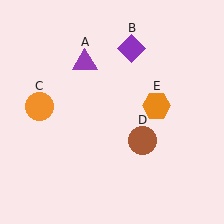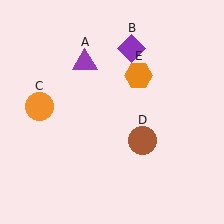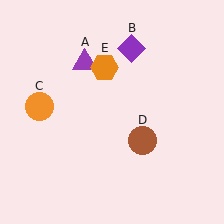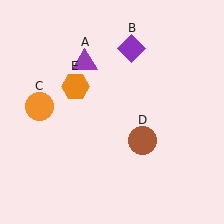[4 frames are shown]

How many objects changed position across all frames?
1 object changed position: orange hexagon (object E).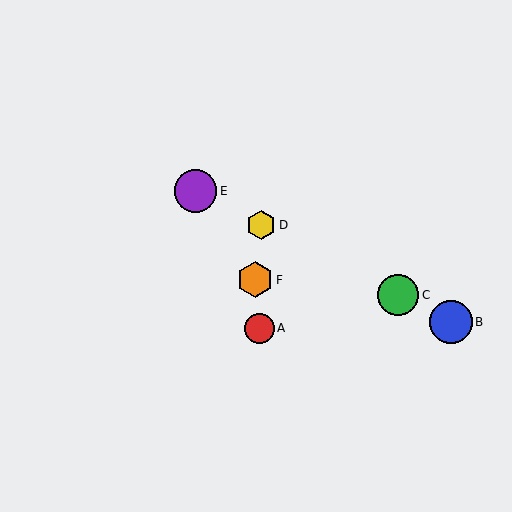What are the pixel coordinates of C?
Object C is at (398, 295).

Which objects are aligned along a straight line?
Objects B, C, D, E are aligned along a straight line.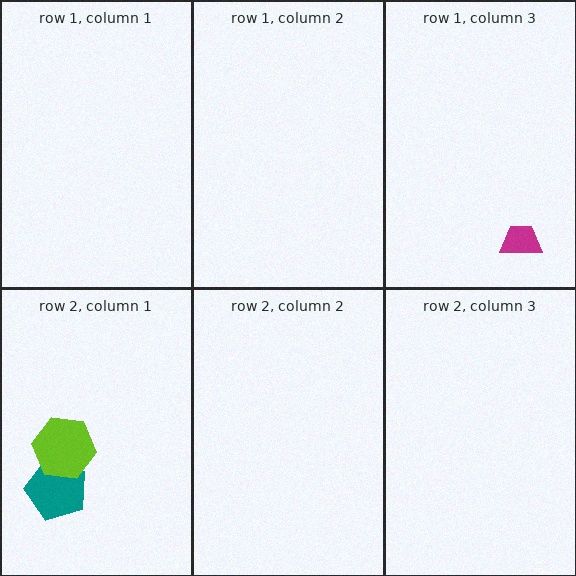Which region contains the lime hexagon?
The row 2, column 1 region.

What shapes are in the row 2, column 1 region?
The teal pentagon, the lime hexagon.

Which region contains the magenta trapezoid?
The row 1, column 3 region.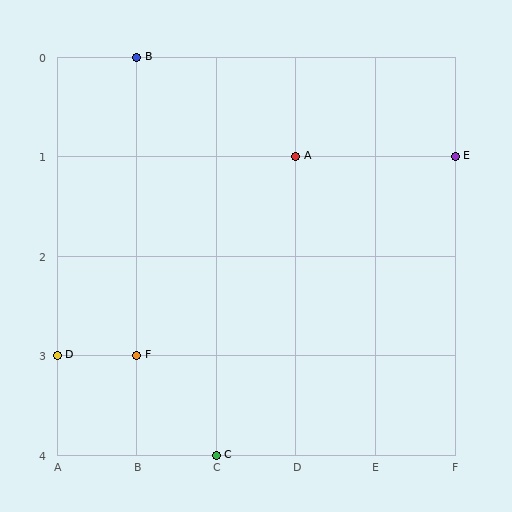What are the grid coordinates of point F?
Point F is at grid coordinates (B, 3).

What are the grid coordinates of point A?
Point A is at grid coordinates (D, 1).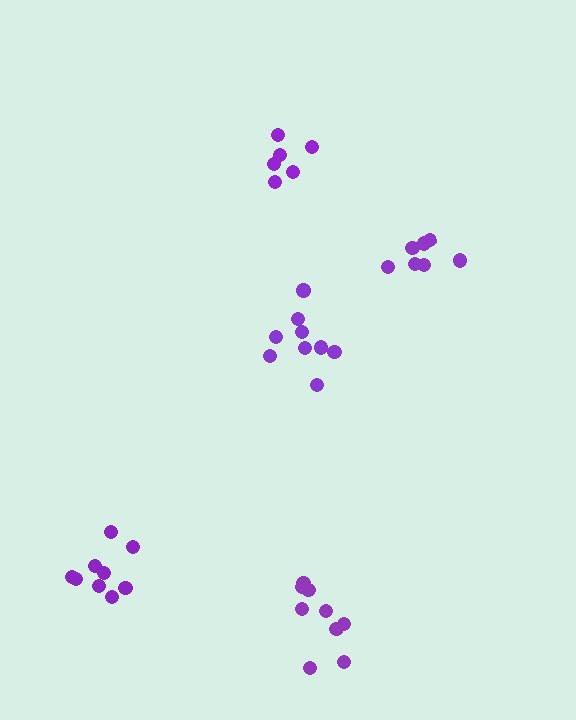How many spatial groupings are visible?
There are 5 spatial groupings.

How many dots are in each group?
Group 1: 9 dots, Group 2: 9 dots, Group 3: 9 dots, Group 4: 7 dots, Group 5: 6 dots (40 total).